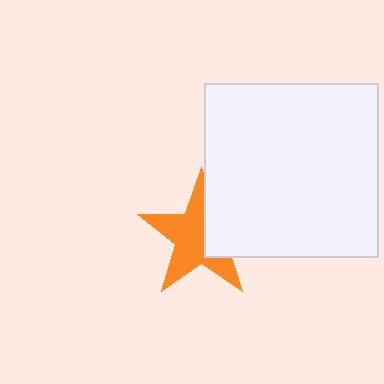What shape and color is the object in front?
The object in front is a white square.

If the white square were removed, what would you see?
You would see the complete orange star.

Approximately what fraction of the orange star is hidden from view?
Roughly 36% of the orange star is hidden behind the white square.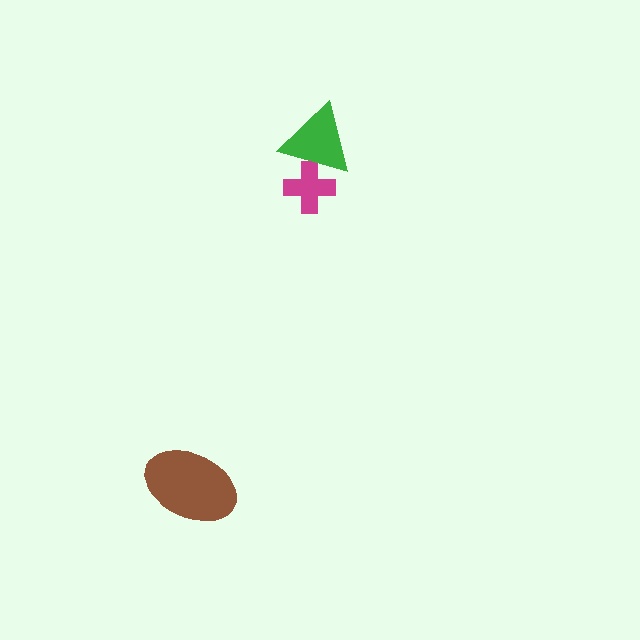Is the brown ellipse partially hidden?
No, no other shape covers it.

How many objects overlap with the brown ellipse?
0 objects overlap with the brown ellipse.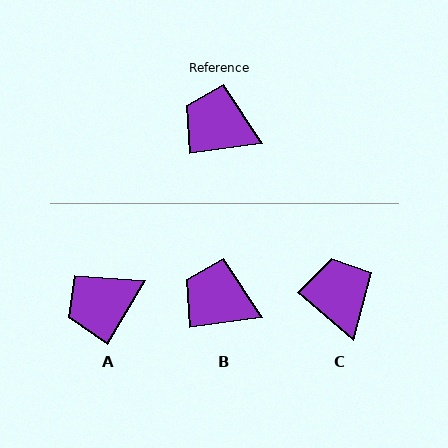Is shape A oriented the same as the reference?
No, it is off by about 52 degrees.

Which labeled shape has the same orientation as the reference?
B.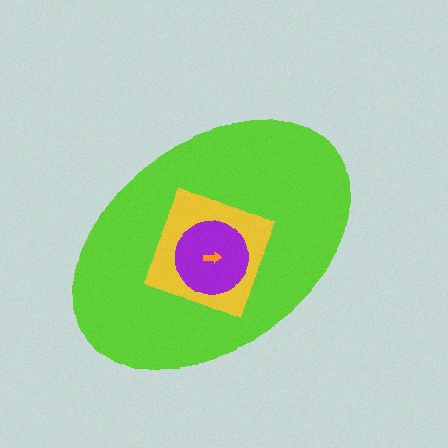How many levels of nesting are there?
4.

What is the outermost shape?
The lime ellipse.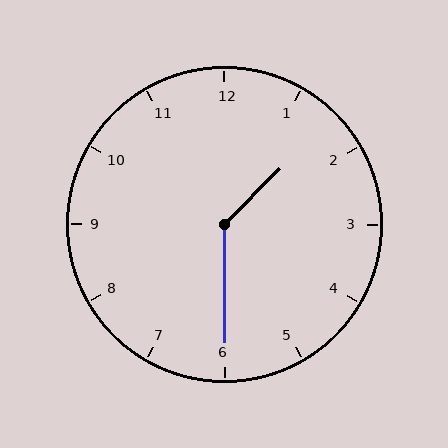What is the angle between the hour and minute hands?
Approximately 135 degrees.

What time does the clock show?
1:30.